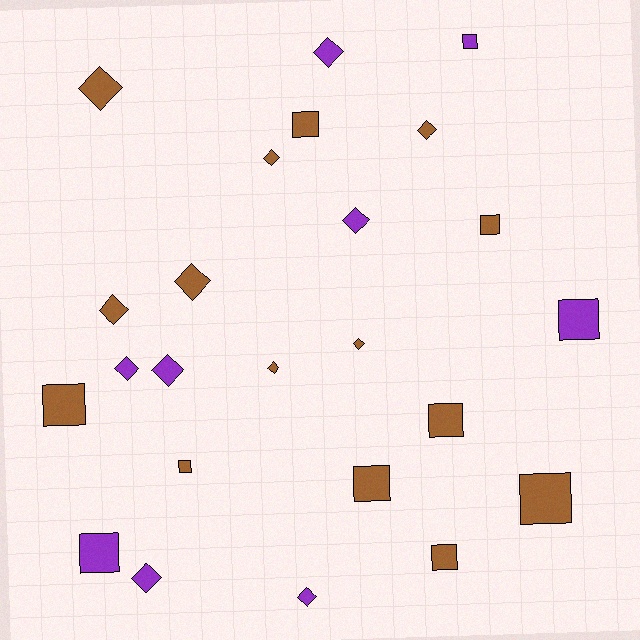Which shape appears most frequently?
Diamond, with 13 objects.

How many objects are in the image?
There are 24 objects.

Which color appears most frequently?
Brown, with 15 objects.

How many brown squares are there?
There are 8 brown squares.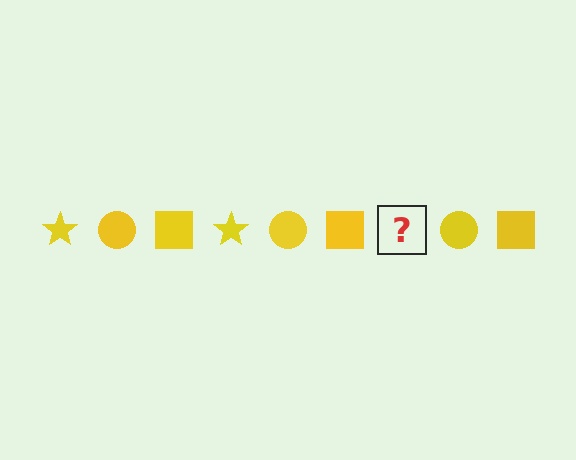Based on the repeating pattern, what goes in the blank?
The blank should be a yellow star.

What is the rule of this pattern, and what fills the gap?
The rule is that the pattern cycles through star, circle, square shapes in yellow. The gap should be filled with a yellow star.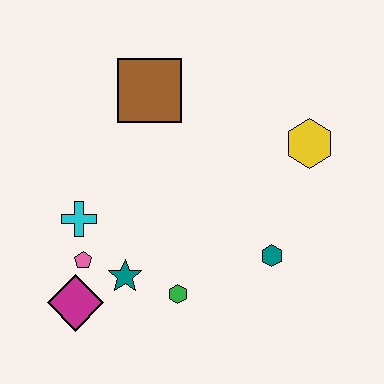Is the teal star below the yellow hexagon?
Yes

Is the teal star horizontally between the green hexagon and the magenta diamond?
Yes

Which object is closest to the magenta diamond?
The pink pentagon is closest to the magenta diamond.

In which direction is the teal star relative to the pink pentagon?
The teal star is to the right of the pink pentagon.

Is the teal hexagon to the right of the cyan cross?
Yes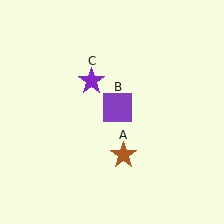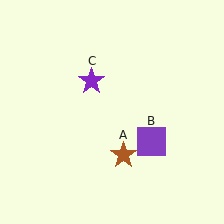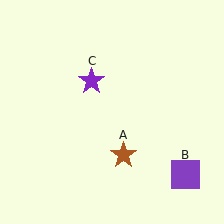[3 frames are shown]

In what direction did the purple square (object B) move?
The purple square (object B) moved down and to the right.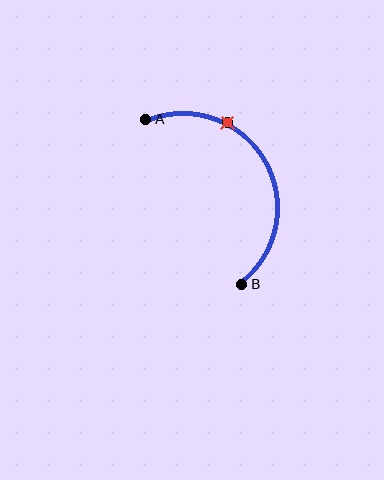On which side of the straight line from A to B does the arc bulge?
The arc bulges to the right of the straight line connecting A and B.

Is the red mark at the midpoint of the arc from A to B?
No. The red mark lies on the arc but is closer to endpoint A. The arc midpoint would be at the point on the curve equidistant along the arc from both A and B.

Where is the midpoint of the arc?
The arc midpoint is the point on the curve farthest from the straight line joining A and B. It sits to the right of that line.